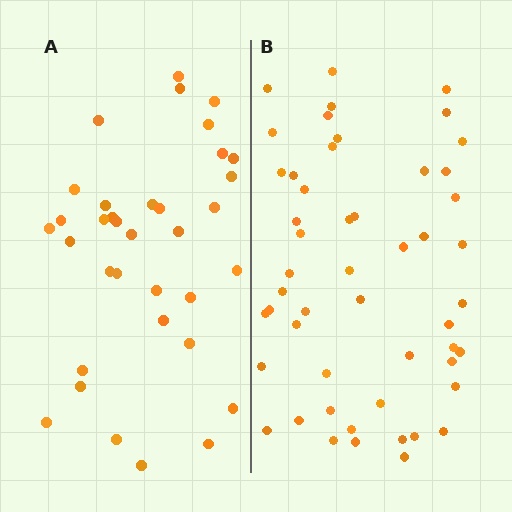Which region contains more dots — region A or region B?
Region B (the right region) has more dots.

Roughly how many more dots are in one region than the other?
Region B has approximately 15 more dots than region A.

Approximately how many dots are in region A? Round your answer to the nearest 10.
About 40 dots. (The exact count is 35, which rounds to 40.)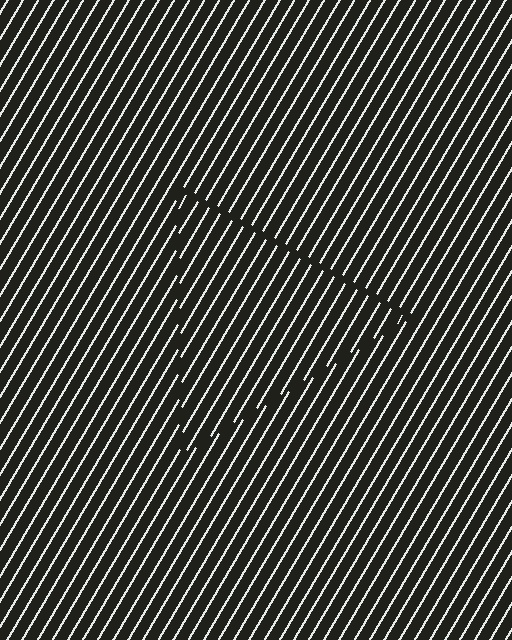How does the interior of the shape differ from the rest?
The interior of the shape contains the same grating, shifted by half a period — the contour is defined by the phase discontinuity where line-ends from the inner and outer gratings abut.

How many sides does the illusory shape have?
3 sides — the line-ends trace a triangle.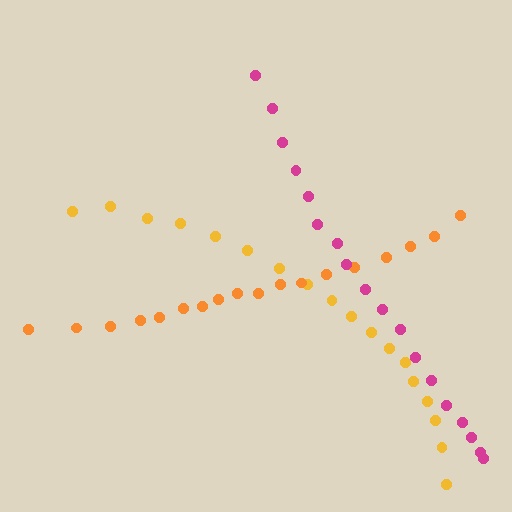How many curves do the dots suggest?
There are 3 distinct paths.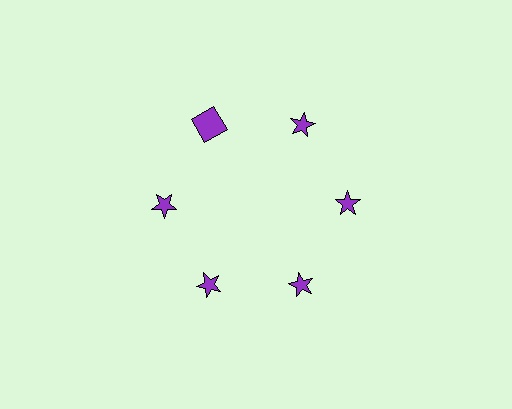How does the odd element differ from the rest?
It has a different shape: square instead of star.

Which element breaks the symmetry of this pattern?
The purple square at roughly the 11 o'clock position breaks the symmetry. All other shapes are purple stars.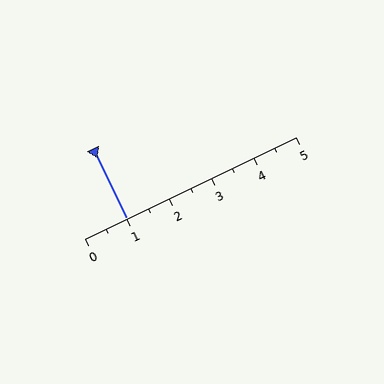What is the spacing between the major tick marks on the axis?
The major ticks are spaced 1 apart.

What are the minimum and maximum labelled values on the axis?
The axis runs from 0 to 5.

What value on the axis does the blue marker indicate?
The marker indicates approximately 1.